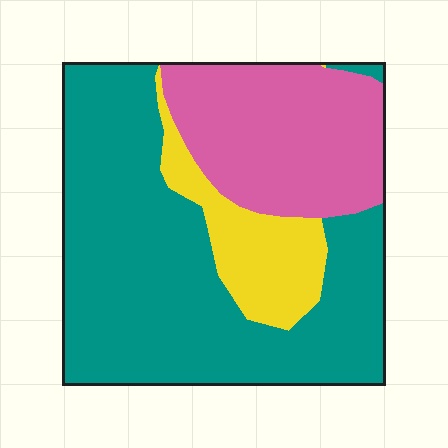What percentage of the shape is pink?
Pink covers about 30% of the shape.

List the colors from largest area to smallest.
From largest to smallest: teal, pink, yellow.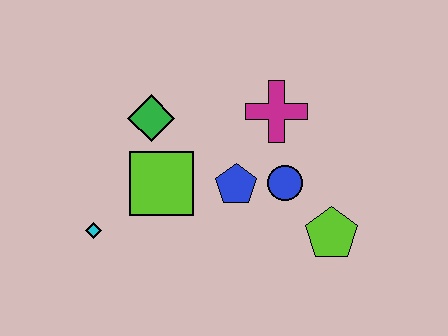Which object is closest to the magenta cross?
The blue circle is closest to the magenta cross.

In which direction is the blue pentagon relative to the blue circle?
The blue pentagon is to the left of the blue circle.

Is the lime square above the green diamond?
No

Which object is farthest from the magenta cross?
The cyan diamond is farthest from the magenta cross.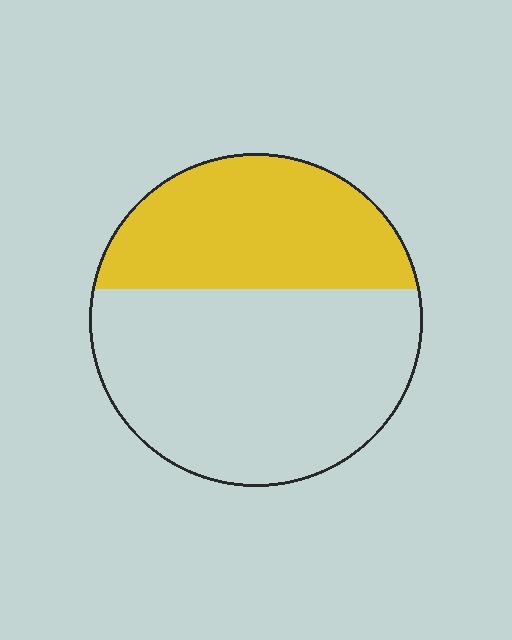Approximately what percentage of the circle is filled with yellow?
Approximately 40%.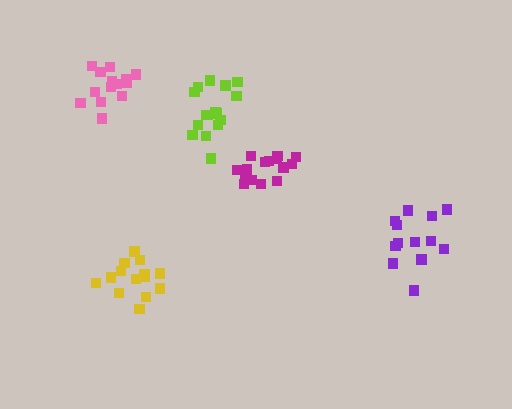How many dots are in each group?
Group 1: 16 dots, Group 2: 14 dots, Group 3: 14 dots, Group 4: 16 dots, Group 5: 13 dots (73 total).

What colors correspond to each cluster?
The clusters are colored: lime, yellow, pink, magenta, purple.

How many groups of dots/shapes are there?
There are 5 groups.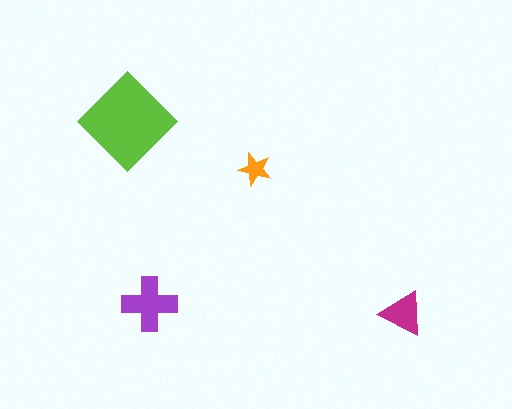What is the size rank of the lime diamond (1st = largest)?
1st.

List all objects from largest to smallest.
The lime diamond, the purple cross, the magenta triangle, the orange star.